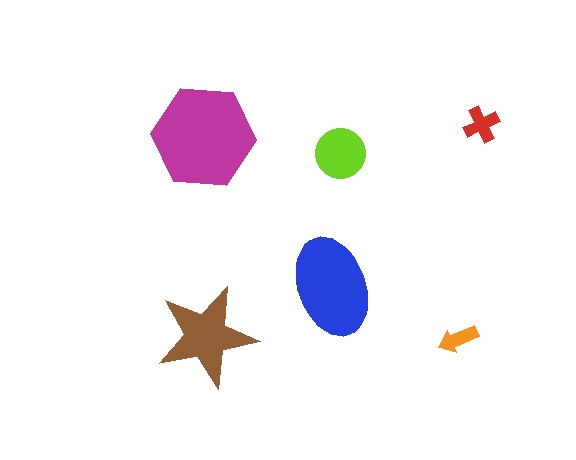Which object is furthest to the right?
The red cross is rightmost.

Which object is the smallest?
The orange arrow.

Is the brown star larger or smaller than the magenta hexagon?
Smaller.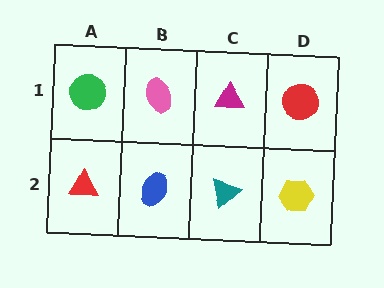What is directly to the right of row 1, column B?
A magenta triangle.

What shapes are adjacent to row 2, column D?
A red circle (row 1, column D), a teal triangle (row 2, column C).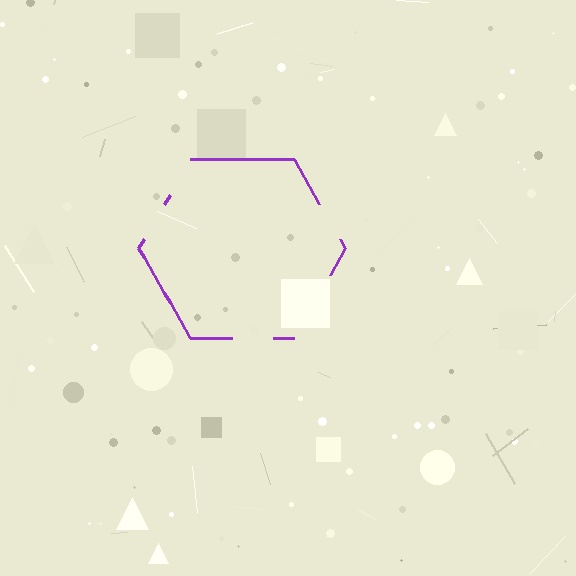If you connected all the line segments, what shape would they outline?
They would outline a hexagon.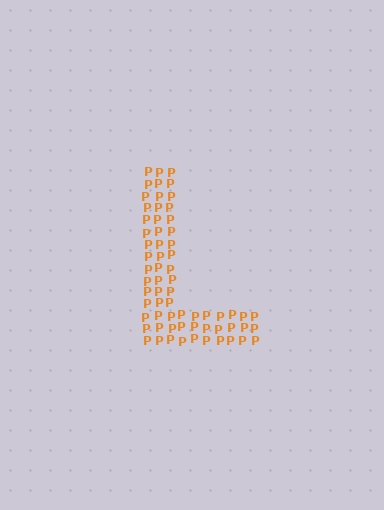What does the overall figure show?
The overall figure shows the letter L.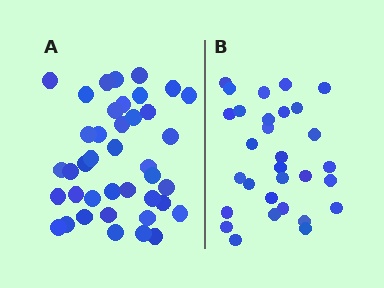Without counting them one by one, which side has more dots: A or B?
Region A (the left region) has more dots.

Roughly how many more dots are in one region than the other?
Region A has roughly 10 or so more dots than region B.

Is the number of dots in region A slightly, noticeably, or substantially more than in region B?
Region A has noticeably more, but not dramatically so. The ratio is roughly 1.3 to 1.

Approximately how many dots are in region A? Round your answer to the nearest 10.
About 40 dots.